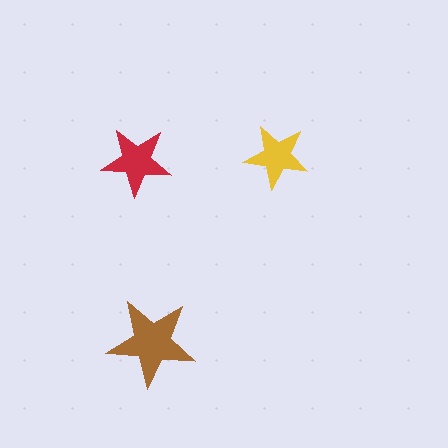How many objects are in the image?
There are 3 objects in the image.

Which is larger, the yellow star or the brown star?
The brown one.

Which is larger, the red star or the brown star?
The brown one.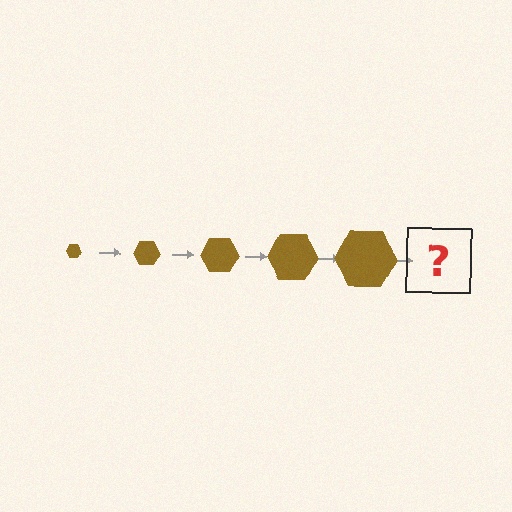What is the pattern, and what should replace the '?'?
The pattern is that the hexagon gets progressively larger each step. The '?' should be a brown hexagon, larger than the previous one.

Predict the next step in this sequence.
The next step is a brown hexagon, larger than the previous one.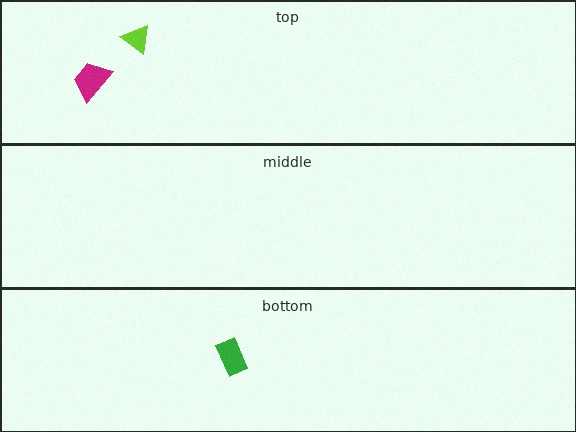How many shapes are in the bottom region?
1.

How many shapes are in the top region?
2.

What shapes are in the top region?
The lime triangle, the magenta trapezoid.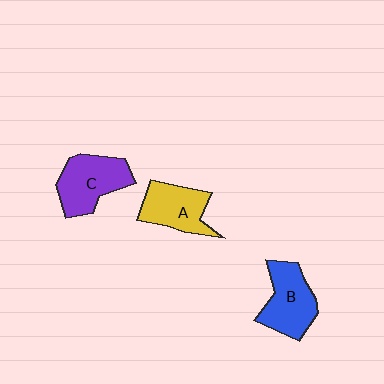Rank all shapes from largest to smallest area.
From largest to smallest: C (purple), B (blue), A (yellow).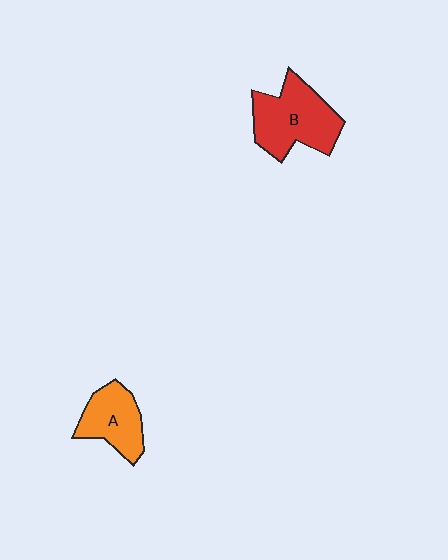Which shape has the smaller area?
Shape A (orange).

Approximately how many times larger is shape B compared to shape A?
Approximately 1.4 times.